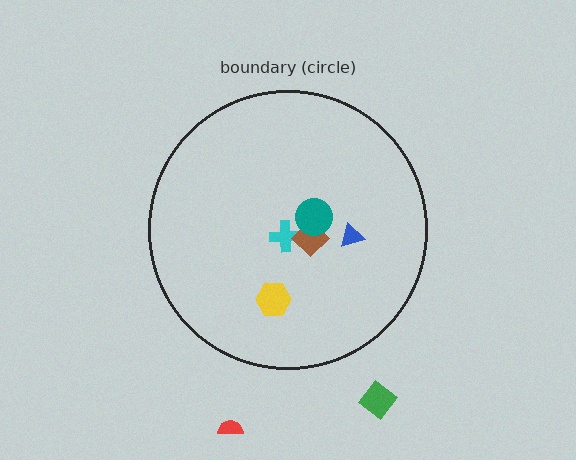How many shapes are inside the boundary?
5 inside, 2 outside.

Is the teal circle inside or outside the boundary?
Inside.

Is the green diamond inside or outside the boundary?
Outside.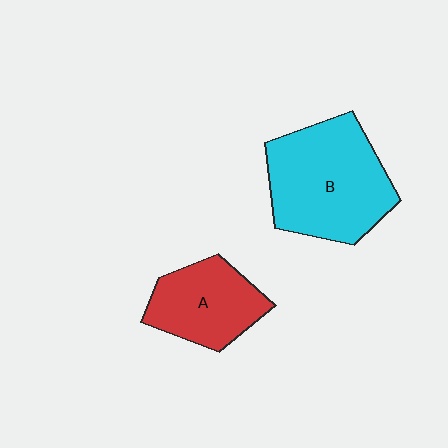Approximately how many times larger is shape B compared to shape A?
Approximately 1.6 times.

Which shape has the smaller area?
Shape A (red).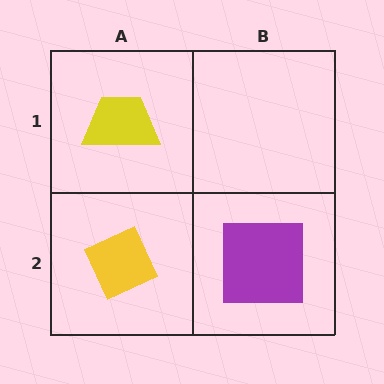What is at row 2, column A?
A yellow diamond.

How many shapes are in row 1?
1 shape.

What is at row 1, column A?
A yellow trapezoid.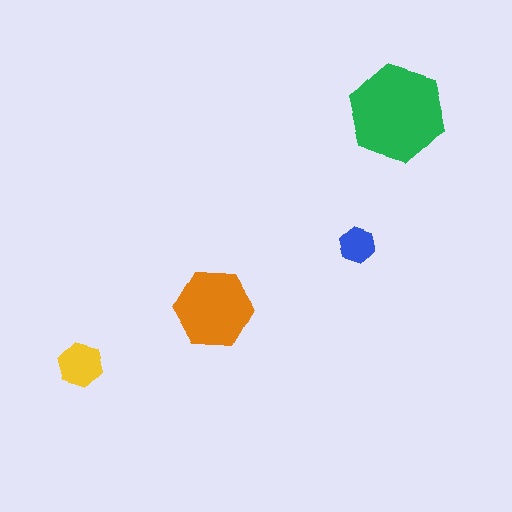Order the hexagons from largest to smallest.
the green one, the orange one, the yellow one, the blue one.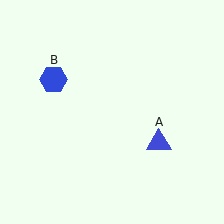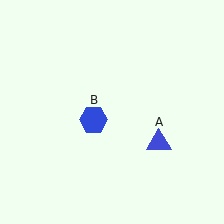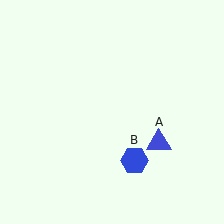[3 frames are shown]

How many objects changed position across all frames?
1 object changed position: blue hexagon (object B).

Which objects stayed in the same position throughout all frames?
Blue triangle (object A) remained stationary.